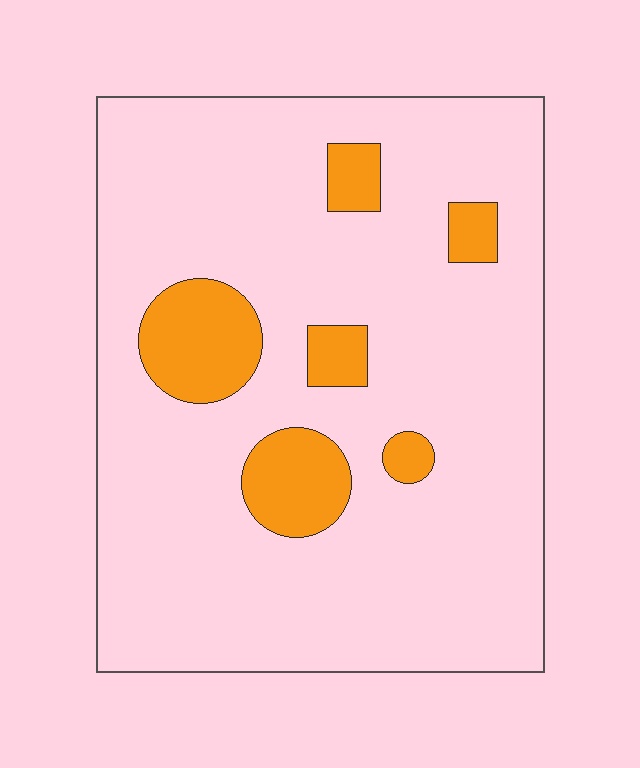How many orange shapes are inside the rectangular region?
6.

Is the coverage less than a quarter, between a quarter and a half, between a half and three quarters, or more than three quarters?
Less than a quarter.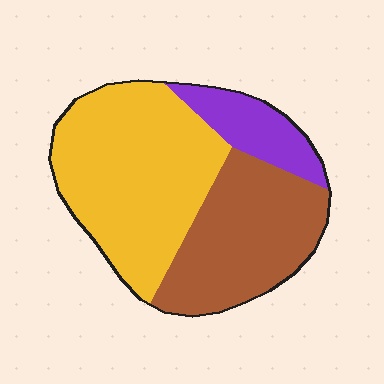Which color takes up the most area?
Yellow, at roughly 50%.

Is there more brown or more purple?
Brown.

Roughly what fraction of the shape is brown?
Brown takes up between a third and a half of the shape.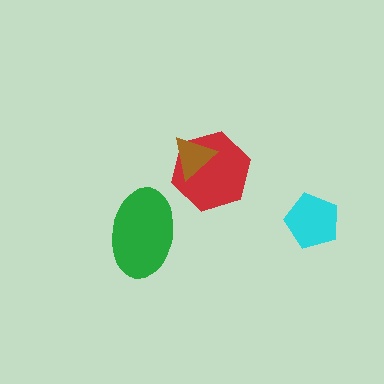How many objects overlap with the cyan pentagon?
0 objects overlap with the cyan pentagon.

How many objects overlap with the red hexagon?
1 object overlaps with the red hexagon.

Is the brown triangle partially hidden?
No, no other shape covers it.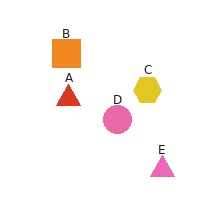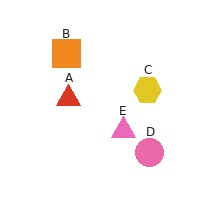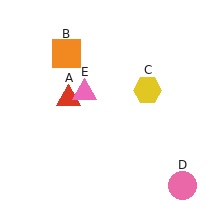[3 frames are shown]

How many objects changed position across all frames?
2 objects changed position: pink circle (object D), pink triangle (object E).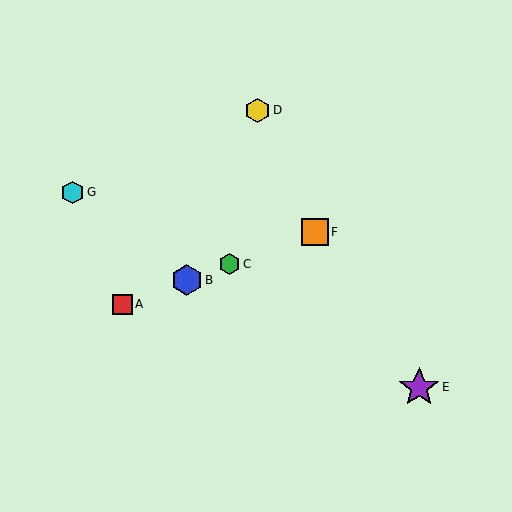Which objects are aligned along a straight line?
Objects A, B, C, F are aligned along a straight line.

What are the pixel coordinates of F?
Object F is at (315, 232).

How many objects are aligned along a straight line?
4 objects (A, B, C, F) are aligned along a straight line.